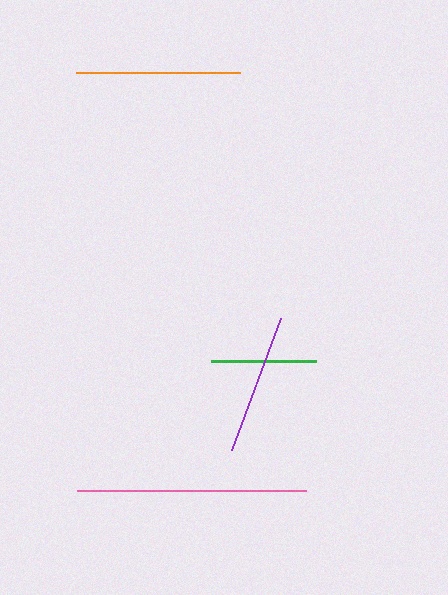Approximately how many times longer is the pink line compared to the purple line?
The pink line is approximately 1.6 times the length of the purple line.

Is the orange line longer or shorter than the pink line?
The pink line is longer than the orange line.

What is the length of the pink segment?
The pink segment is approximately 230 pixels long.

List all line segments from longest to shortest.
From longest to shortest: pink, orange, purple, green.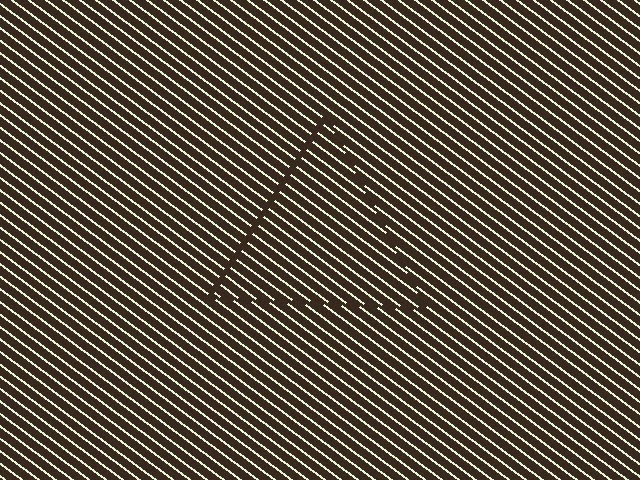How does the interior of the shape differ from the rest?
The interior of the shape contains the same grating, shifted by half a period — the contour is defined by the phase discontinuity where line-ends from the inner and outer gratings abut.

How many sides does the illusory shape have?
3 sides — the line-ends trace a triangle.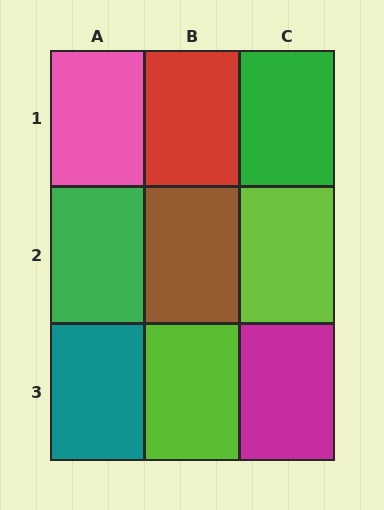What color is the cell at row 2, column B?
Brown.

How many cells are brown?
1 cell is brown.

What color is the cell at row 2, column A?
Green.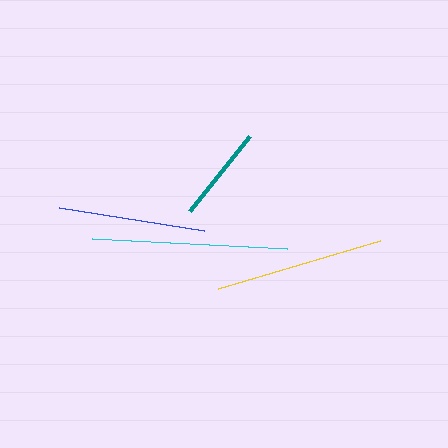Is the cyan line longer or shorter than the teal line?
The cyan line is longer than the teal line.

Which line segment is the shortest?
The teal line is the shortest at approximately 96 pixels.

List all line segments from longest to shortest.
From longest to shortest: cyan, yellow, blue, teal.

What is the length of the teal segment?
The teal segment is approximately 96 pixels long.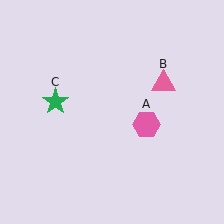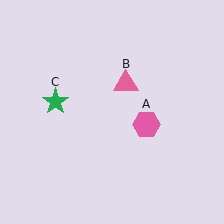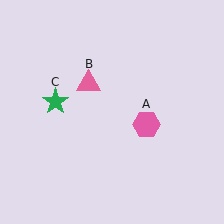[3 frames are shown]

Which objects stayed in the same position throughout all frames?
Pink hexagon (object A) and green star (object C) remained stationary.